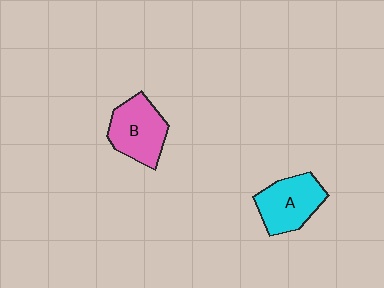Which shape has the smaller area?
Shape A (cyan).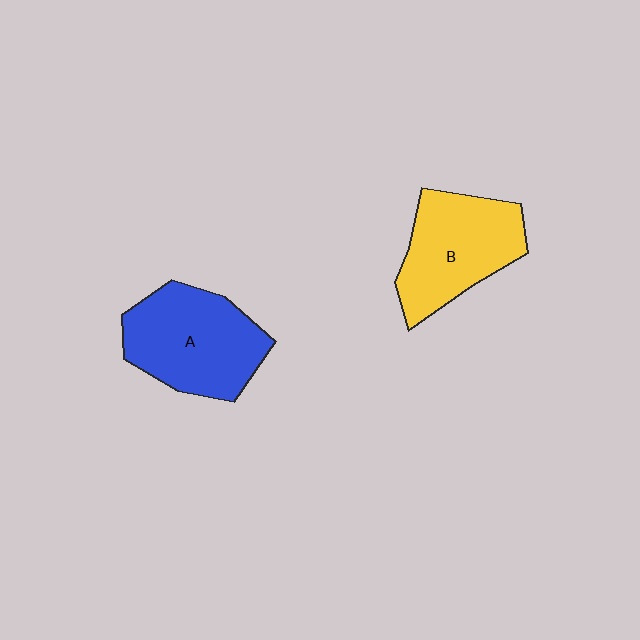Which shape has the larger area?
Shape A (blue).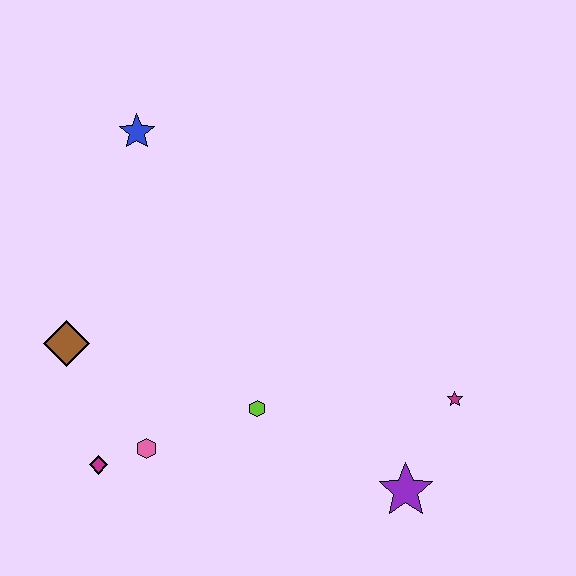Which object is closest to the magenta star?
The purple star is closest to the magenta star.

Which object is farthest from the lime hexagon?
The blue star is farthest from the lime hexagon.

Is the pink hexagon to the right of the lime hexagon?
No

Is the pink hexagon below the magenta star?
Yes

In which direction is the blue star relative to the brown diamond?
The blue star is above the brown diamond.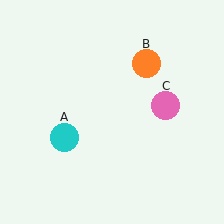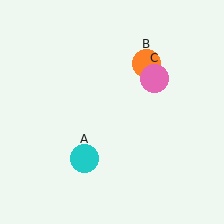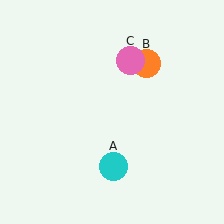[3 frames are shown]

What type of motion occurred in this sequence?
The cyan circle (object A), pink circle (object C) rotated counterclockwise around the center of the scene.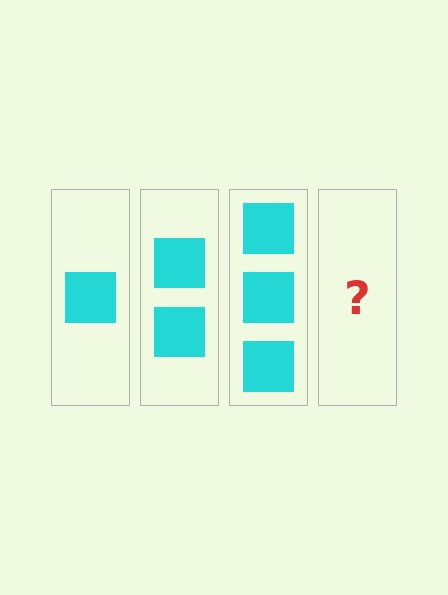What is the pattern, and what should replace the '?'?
The pattern is that each step adds one more square. The '?' should be 4 squares.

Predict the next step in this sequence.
The next step is 4 squares.